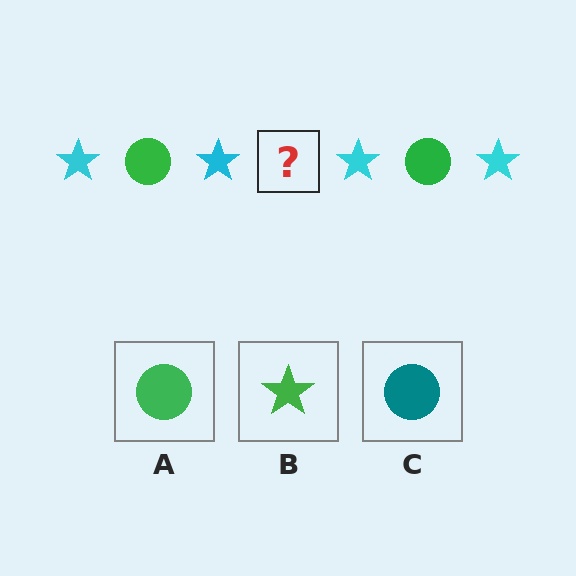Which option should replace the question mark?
Option A.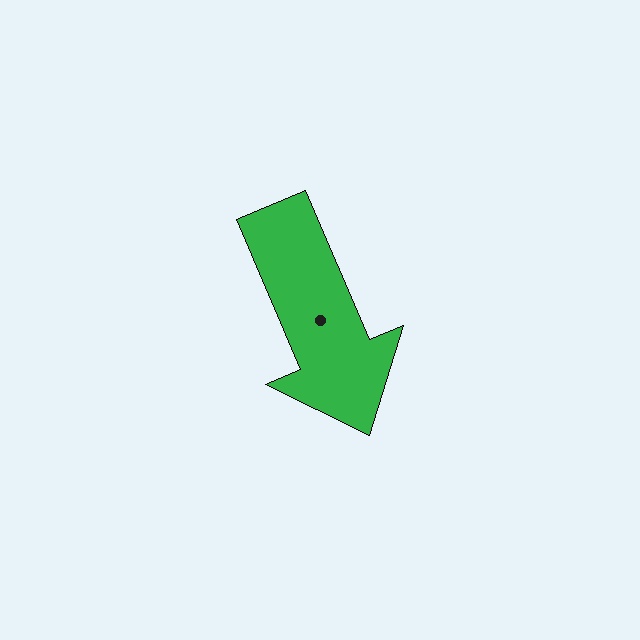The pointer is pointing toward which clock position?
Roughly 5 o'clock.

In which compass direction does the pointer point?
Southeast.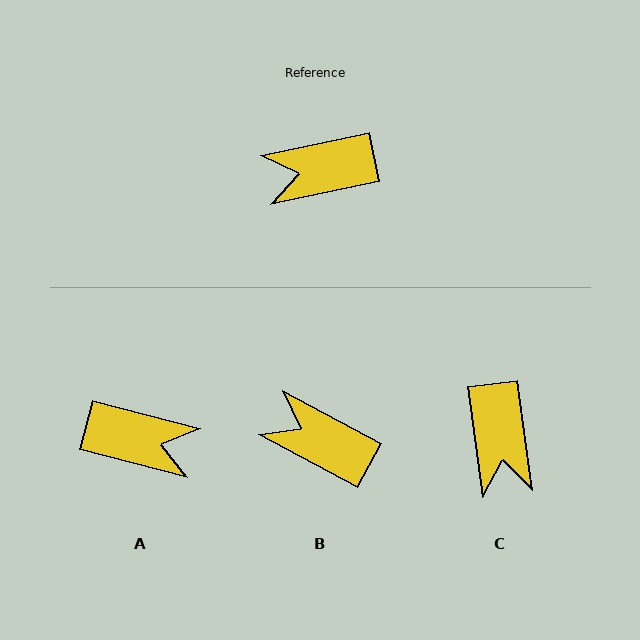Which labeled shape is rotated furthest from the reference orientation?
A, about 154 degrees away.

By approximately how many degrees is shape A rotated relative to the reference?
Approximately 154 degrees counter-clockwise.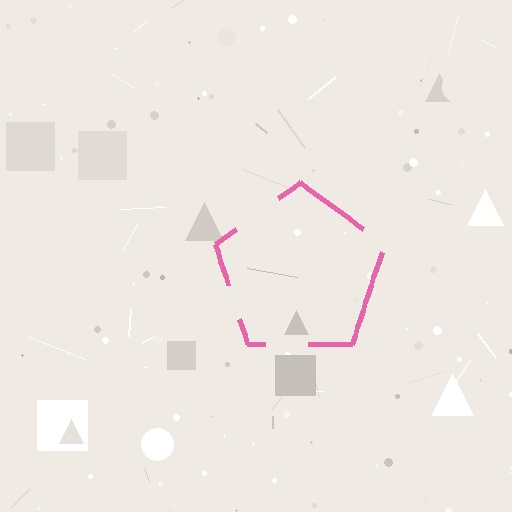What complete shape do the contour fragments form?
The contour fragments form a pentagon.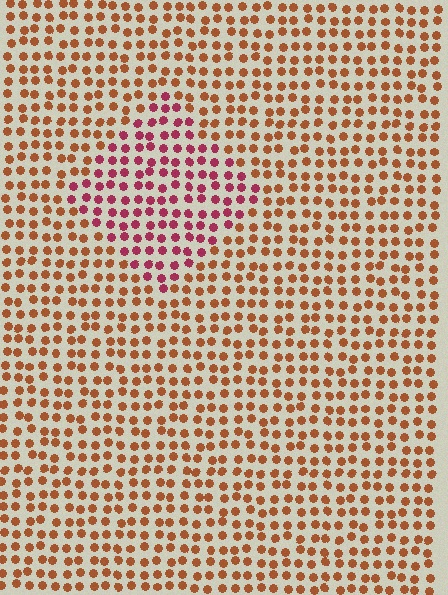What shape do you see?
I see a diamond.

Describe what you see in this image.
The image is filled with small brown elements in a uniform arrangement. A diamond-shaped region is visible where the elements are tinted to a slightly different hue, forming a subtle color boundary.